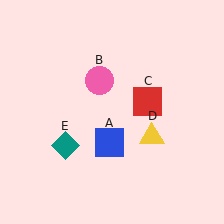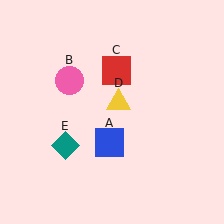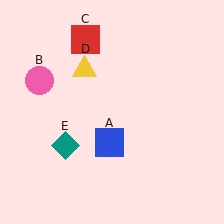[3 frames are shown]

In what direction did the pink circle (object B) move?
The pink circle (object B) moved left.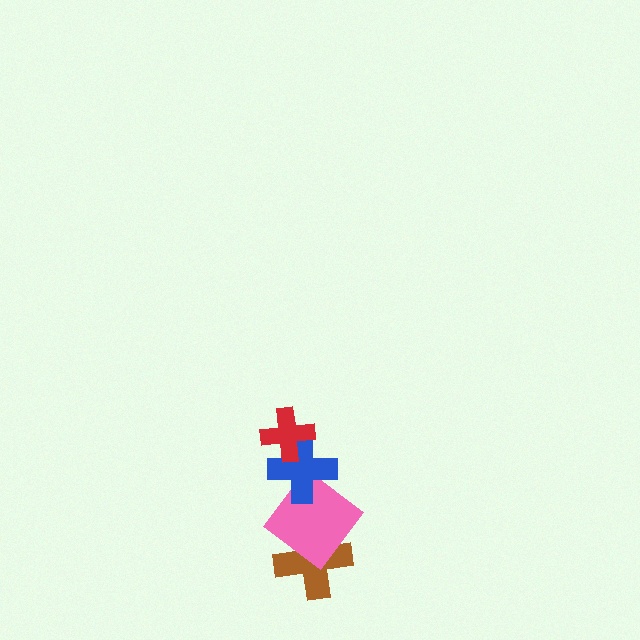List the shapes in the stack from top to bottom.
From top to bottom: the red cross, the blue cross, the pink diamond, the brown cross.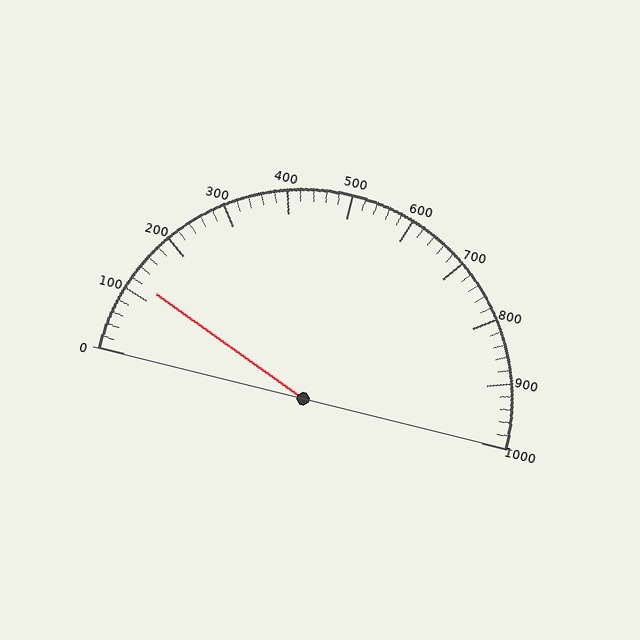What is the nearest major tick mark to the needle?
The nearest major tick mark is 100.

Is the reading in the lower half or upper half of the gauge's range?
The reading is in the lower half of the range (0 to 1000).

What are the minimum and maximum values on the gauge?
The gauge ranges from 0 to 1000.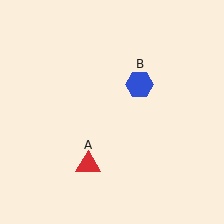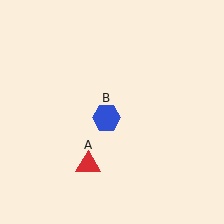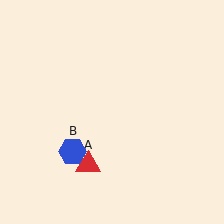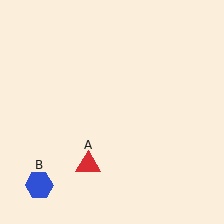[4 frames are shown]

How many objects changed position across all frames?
1 object changed position: blue hexagon (object B).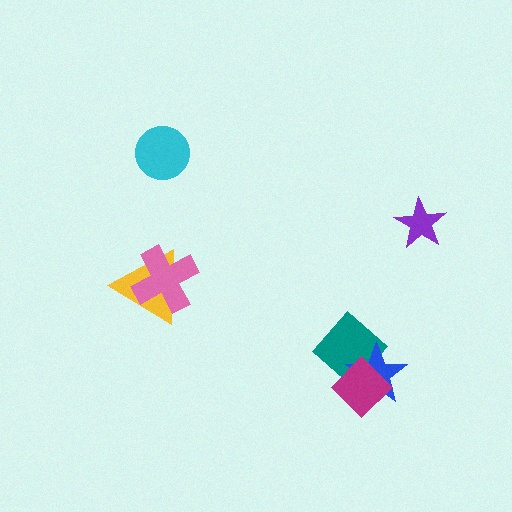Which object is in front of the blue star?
The magenta diamond is in front of the blue star.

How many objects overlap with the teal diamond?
2 objects overlap with the teal diamond.